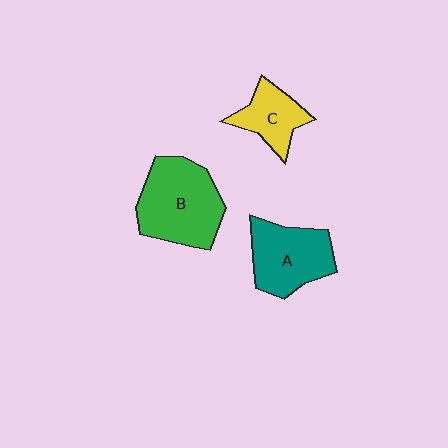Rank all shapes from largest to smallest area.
From largest to smallest: B (green), A (teal), C (yellow).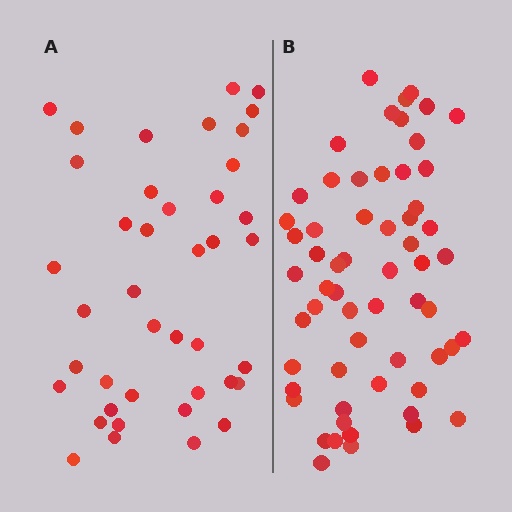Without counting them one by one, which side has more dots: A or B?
Region B (the right region) has more dots.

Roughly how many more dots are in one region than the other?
Region B has approximately 20 more dots than region A.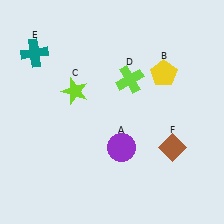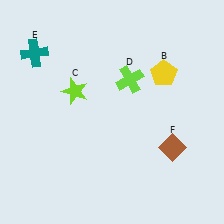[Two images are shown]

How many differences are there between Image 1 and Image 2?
There is 1 difference between the two images.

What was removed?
The purple circle (A) was removed in Image 2.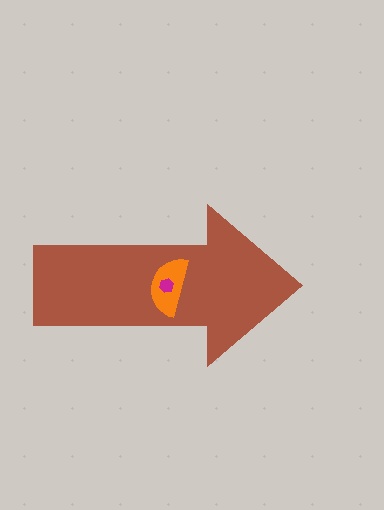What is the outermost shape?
The brown arrow.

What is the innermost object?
The magenta hexagon.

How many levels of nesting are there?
3.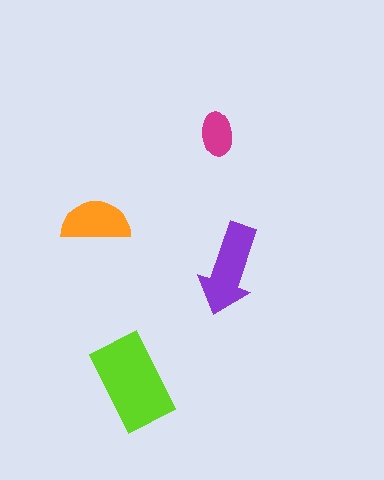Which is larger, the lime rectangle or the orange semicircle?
The lime rectangle.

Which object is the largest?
The lime rectangle.